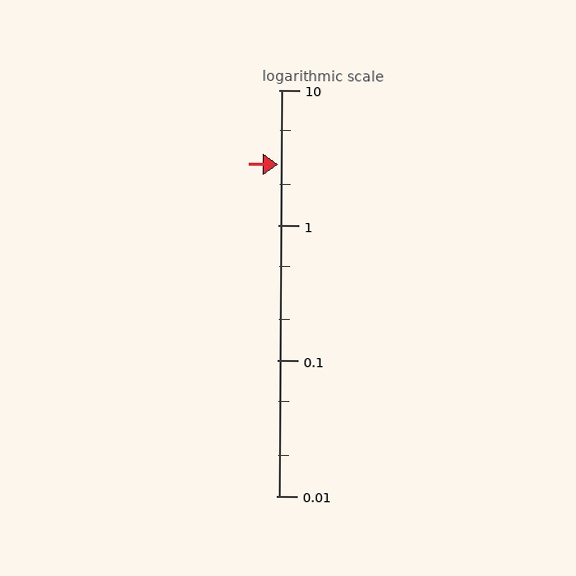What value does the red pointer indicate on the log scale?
The pointer indicates approximately 2.8.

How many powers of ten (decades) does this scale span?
The scale spans 3 decades, from 0.01 to 10.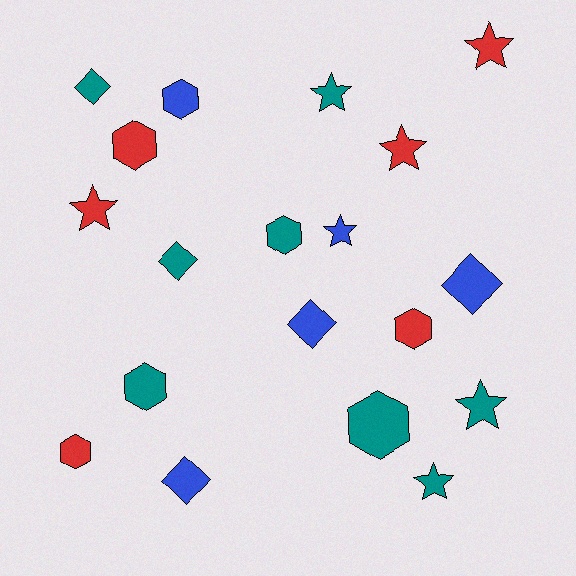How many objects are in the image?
There are 19 objects.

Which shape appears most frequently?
Star, with 7 objects.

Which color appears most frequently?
Teal, with 8 objects.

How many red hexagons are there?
There are 3 red hexagons.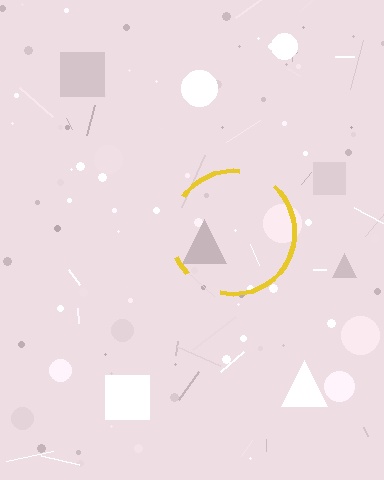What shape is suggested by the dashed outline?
The dashed outline suggests a circle.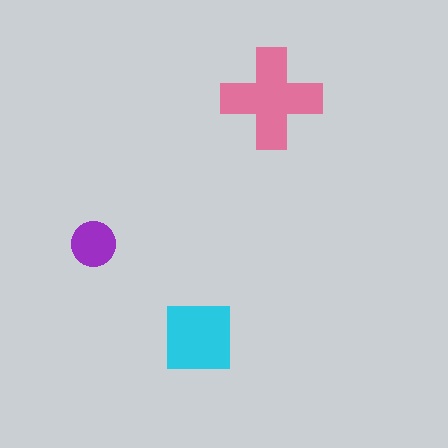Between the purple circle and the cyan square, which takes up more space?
The cyan square.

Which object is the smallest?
The purple circle.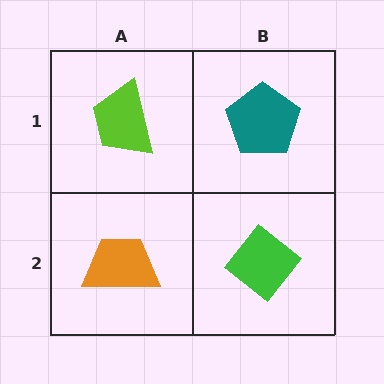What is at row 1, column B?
A teal pentagon.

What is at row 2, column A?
An orange trapezoid.